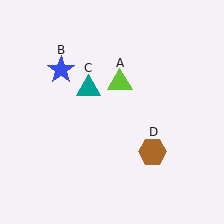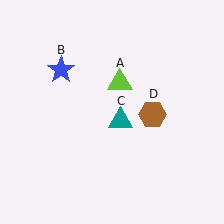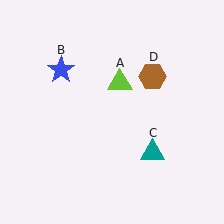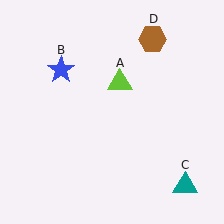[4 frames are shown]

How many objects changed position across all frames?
2 objects changed position: teal triangle (object C), brown hexagon (object D).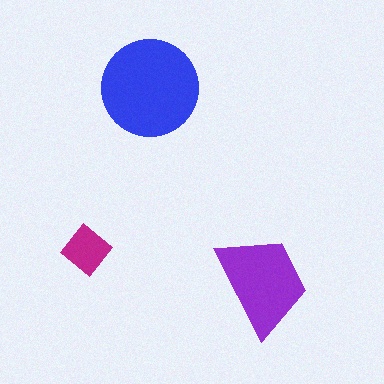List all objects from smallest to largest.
The magenta diamond, the purple trapezoid, the blue circle.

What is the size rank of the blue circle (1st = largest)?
1st.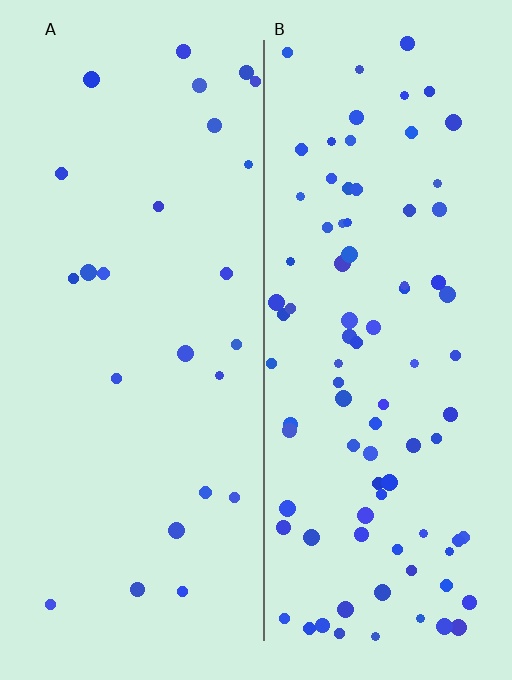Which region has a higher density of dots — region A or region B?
B (the right).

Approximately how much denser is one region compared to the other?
Approximately 3.6× — region B over region A.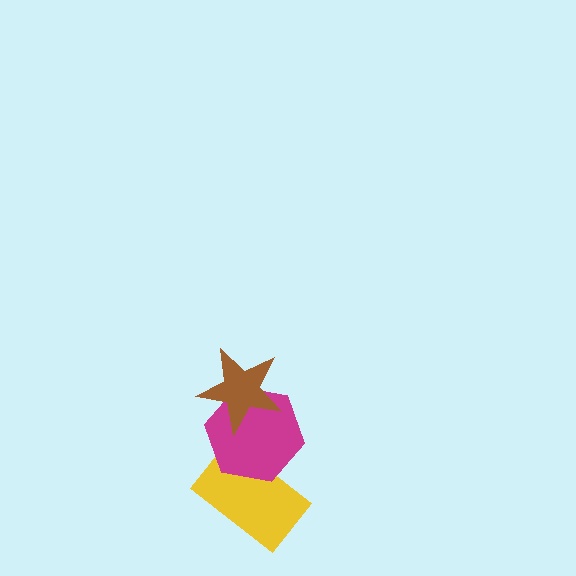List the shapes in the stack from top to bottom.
From top to bottom: the brown star, the magenta hexagon, the yellow rectangle.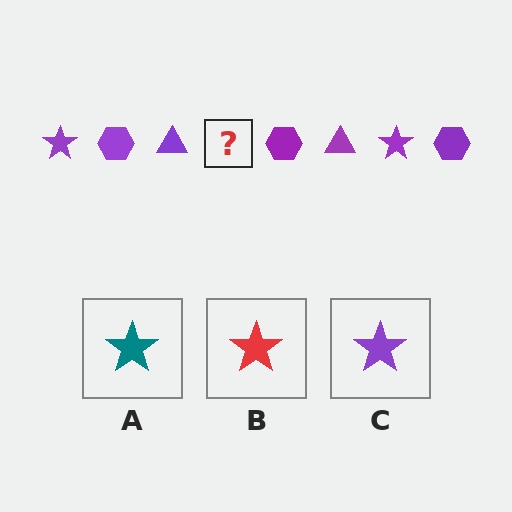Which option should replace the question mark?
Option C.